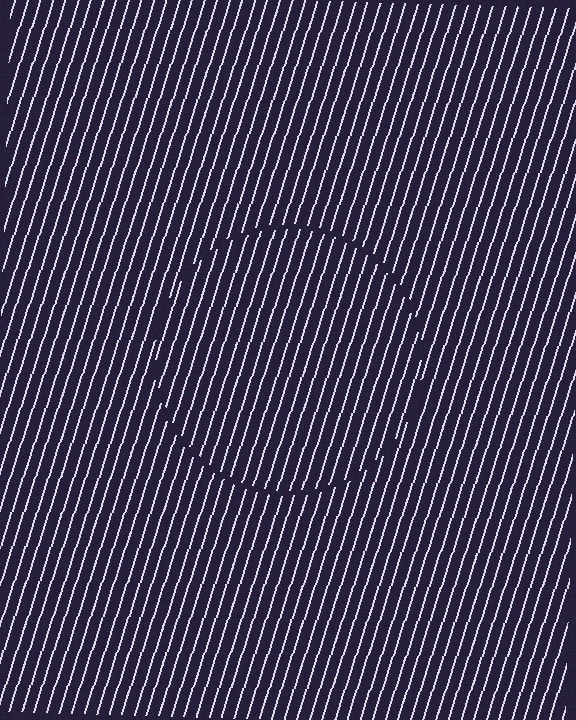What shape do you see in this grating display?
An illusory circle. The interior of the shape contains the same grating, shifted by half a period — the contour is defined by the phase discontinuity where line-ends from the inner and outer gratings abut.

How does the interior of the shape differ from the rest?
The interior of the shape contains the same grating, shifted by half a period — the contour is defined by the phase discontinuity where line-ends from the inner and outer gratings abut.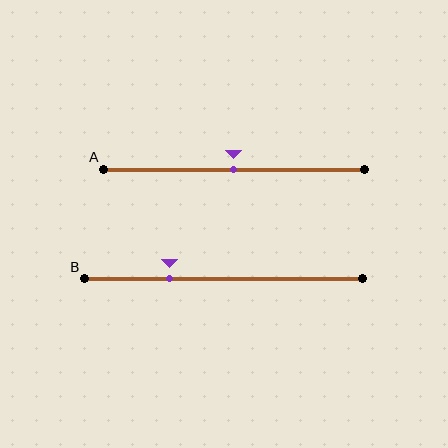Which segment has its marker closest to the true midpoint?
Segment A has its marker closest to the true midpoint.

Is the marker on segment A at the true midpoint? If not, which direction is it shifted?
Yes, the marker on segment A is at the true midpoint.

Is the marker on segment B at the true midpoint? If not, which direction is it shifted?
No, the marker on segment B is shifted to the left by about 19% of the segment length.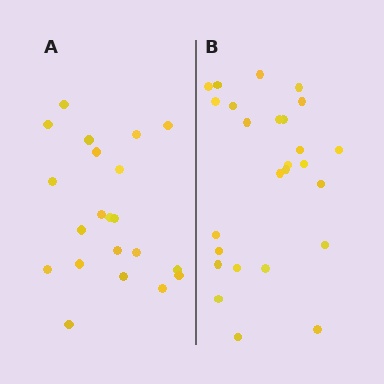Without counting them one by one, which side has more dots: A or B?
Region B (the right region) has more dots.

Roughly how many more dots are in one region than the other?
Region B has about 5 more dots than region A.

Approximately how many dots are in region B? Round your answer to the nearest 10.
About 30 dots. (The exact count is 26, which rounds to 30.)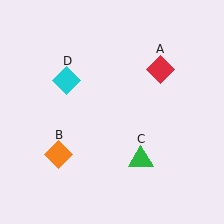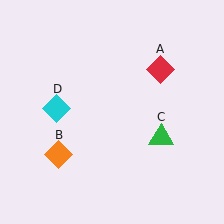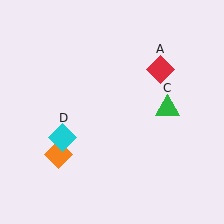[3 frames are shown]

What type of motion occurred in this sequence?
The green triangle (object C), cyan diamond (object D) rotated counterclockwise around the center of the scene.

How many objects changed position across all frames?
2 objects changed position: green triangle (object C), cyan diamond (object D).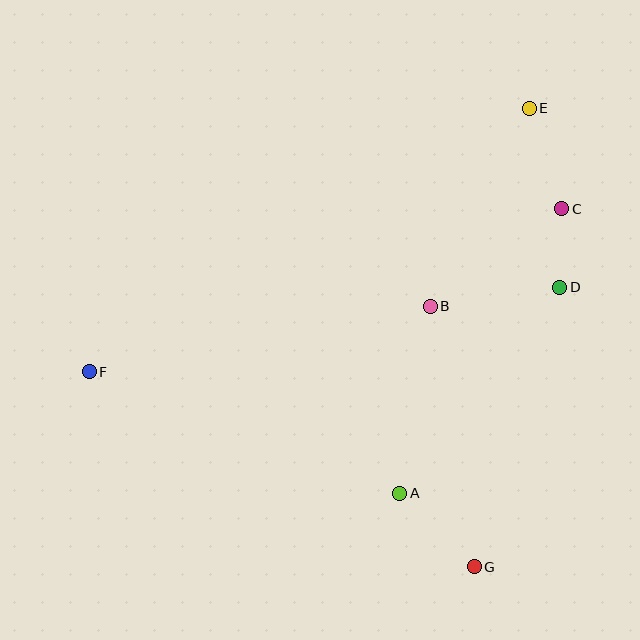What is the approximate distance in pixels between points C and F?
The distance between C and F is approximately 500 pixels.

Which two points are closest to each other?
Points C and D are closest to each other.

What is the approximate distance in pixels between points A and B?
The distance between A and B is approximately 189 pixels.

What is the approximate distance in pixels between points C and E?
The distance between C and E is approximately 106 pixels.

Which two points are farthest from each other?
Points E and F are farthest from each other.